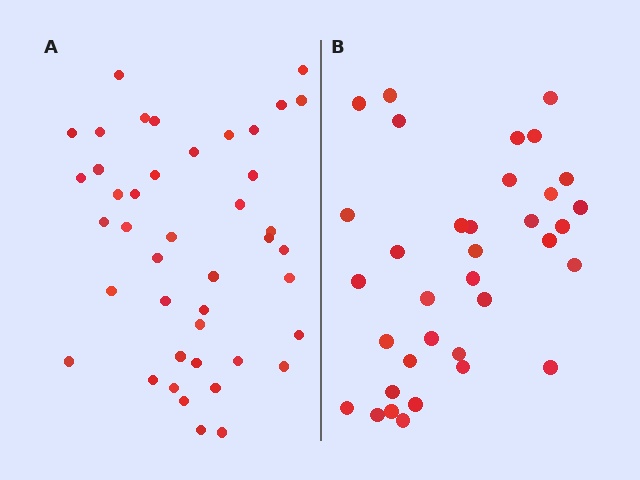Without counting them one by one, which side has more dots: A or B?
Region A (the left region) has more dots.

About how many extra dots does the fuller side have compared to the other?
Region A has roughly 8 or so more dots than region B.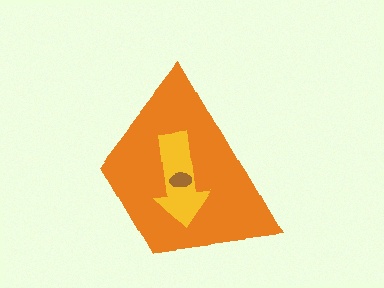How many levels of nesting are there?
3.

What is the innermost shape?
The brown ellipse.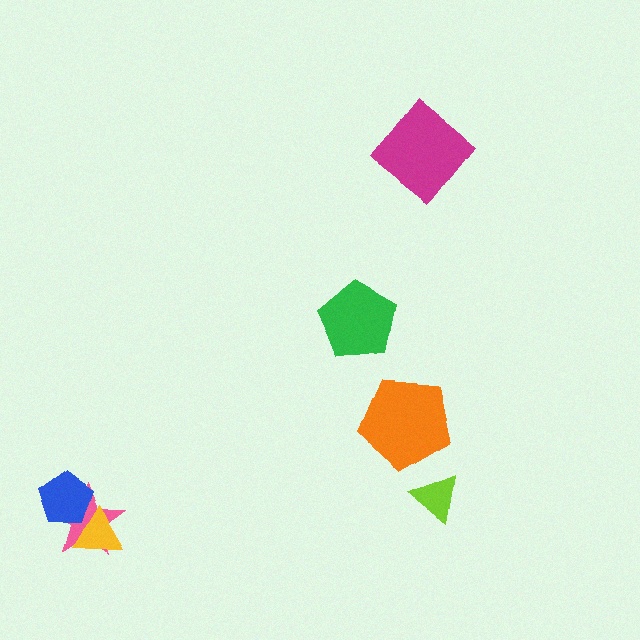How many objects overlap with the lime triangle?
0 objects overlap with the lime triangle.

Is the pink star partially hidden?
Yes, it is partially covered by another shape.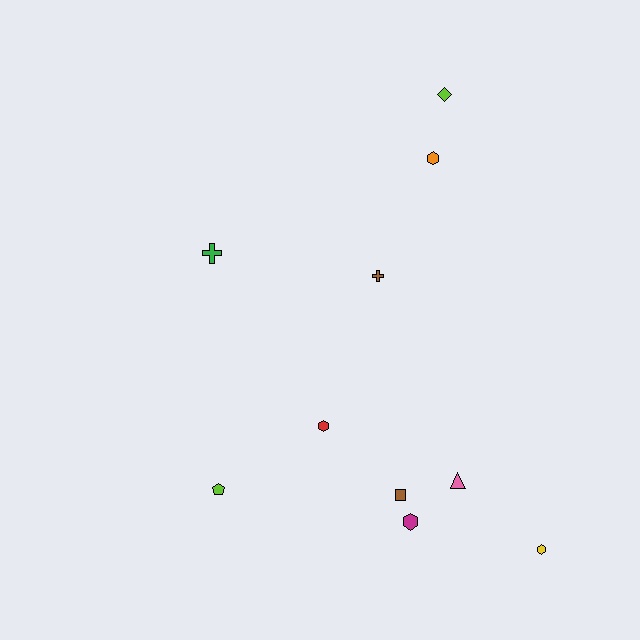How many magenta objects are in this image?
There is 1 magenta object.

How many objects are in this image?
There are 10 objects.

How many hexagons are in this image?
There are 4 hexagons.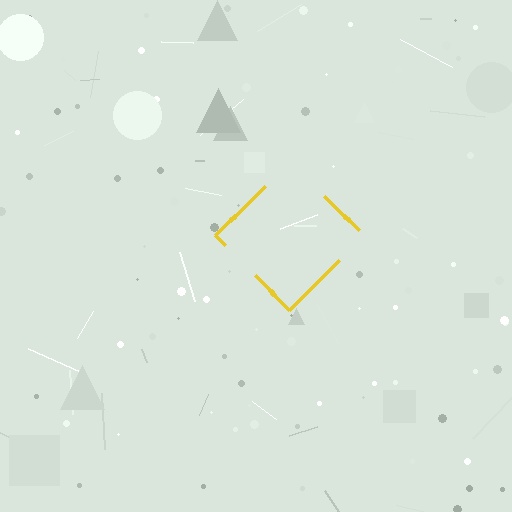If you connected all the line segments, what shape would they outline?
They would outline a diamond.